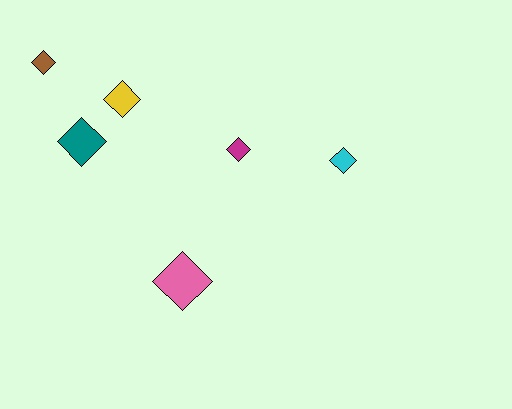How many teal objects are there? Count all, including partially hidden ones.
There is 1 teal object.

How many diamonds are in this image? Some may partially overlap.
There are 6 diamonds.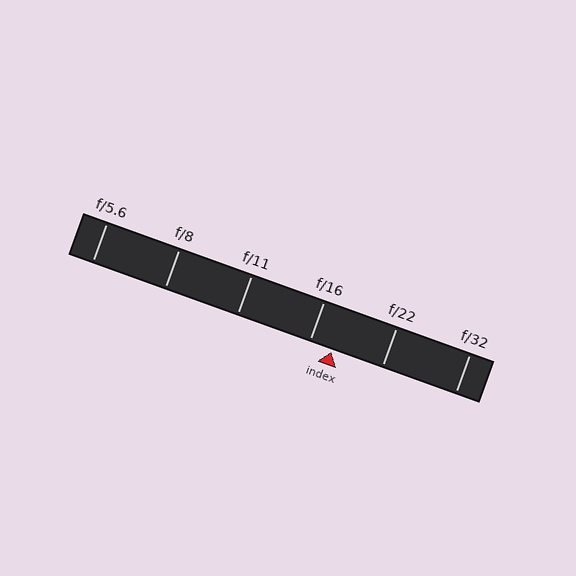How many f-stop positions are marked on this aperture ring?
There are 6 f-stop positions marked.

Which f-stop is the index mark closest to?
The index mark is closest to f/16.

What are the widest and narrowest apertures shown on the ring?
The widest aperture shown is f/5.6 and the narrowest is f/32.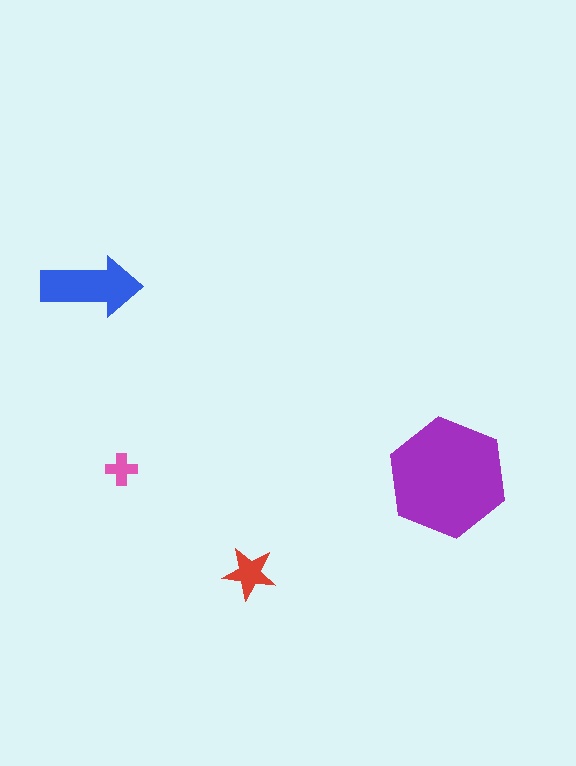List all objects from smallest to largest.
The pink cross, the red star, the blue arrow, the purple hexagon.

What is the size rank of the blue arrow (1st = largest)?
2nd.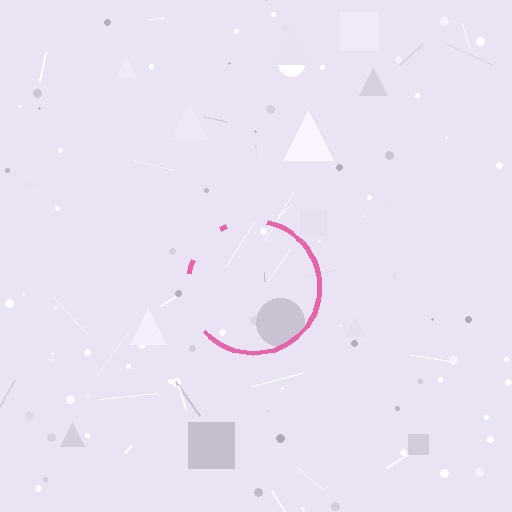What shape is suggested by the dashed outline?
The dashed outline suggests a circle.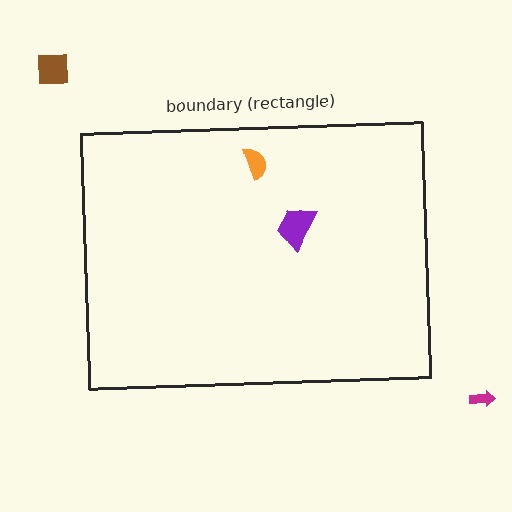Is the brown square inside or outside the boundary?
Outside.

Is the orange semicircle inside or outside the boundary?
Inside.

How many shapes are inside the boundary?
2 inside, 2 outside.